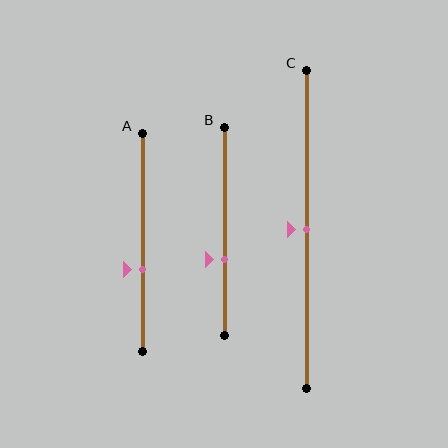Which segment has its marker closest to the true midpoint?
Segment C has its marker closest to the true midpoint.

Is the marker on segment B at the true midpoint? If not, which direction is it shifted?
No, the marker on segment B is shifted downward by about 13% of the segment length.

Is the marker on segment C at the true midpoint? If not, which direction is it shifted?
Yes, the marker on segment C is at the true midpoint.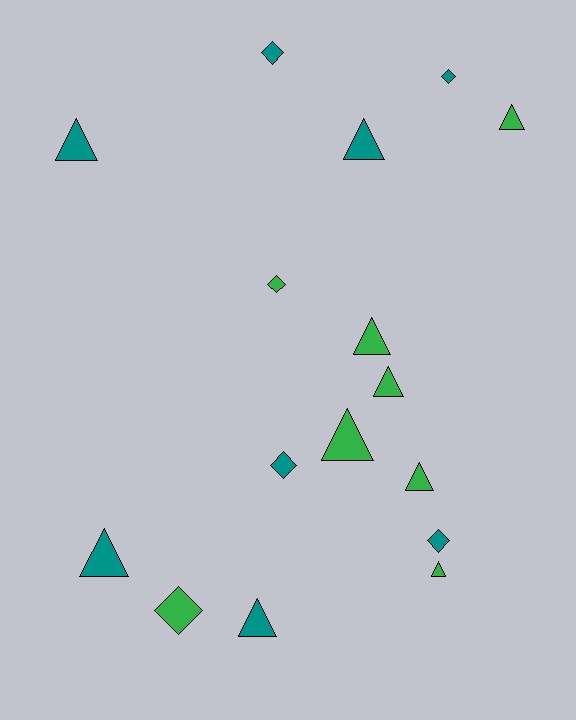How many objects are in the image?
There are 16 objects.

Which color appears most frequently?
Teal, with 8 objects.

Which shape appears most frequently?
Triangle, with 10 objects.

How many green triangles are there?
There are 6 green triangles.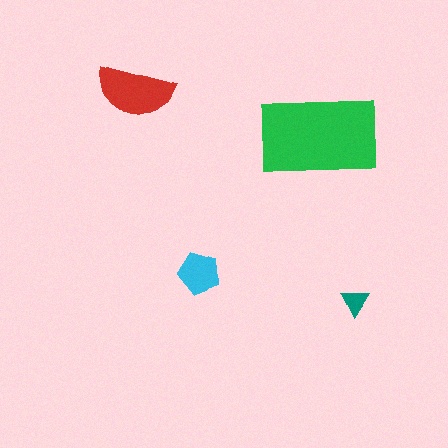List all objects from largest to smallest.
The green rectangle, the red semicircle, the cyan pentagon, the teal triangle.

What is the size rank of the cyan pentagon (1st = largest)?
3rd.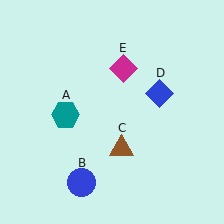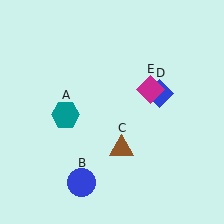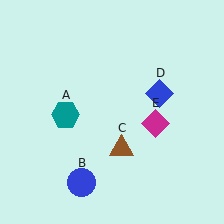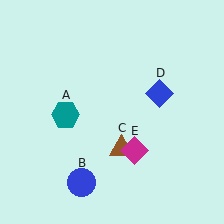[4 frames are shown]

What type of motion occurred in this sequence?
The magenta diamond (object E) rotated clockwise around the center of the scene.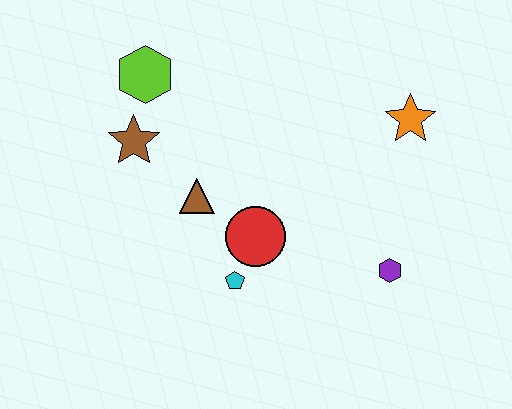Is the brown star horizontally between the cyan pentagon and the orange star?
No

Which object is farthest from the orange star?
The brown star is farthest from the orange star.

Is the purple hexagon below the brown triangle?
Yes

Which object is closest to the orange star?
The purple hexagon is closest to the orange star.